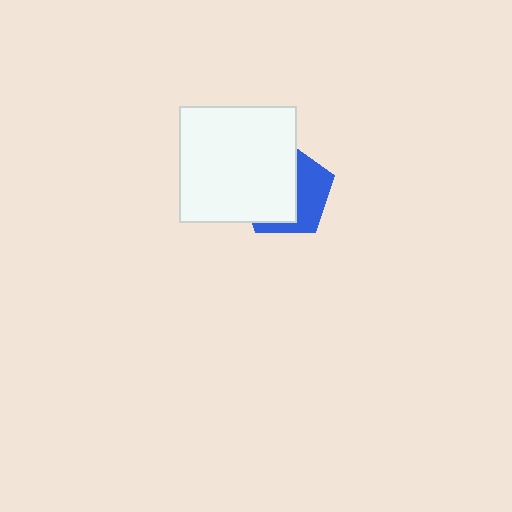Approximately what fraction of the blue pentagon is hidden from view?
Roughly 60% of the blue pentagon is hidden behind the white square.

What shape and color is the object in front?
The object in front is a white square.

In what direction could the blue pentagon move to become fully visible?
The blue pentagon could move right. That would shift it out from behind the white square entirely.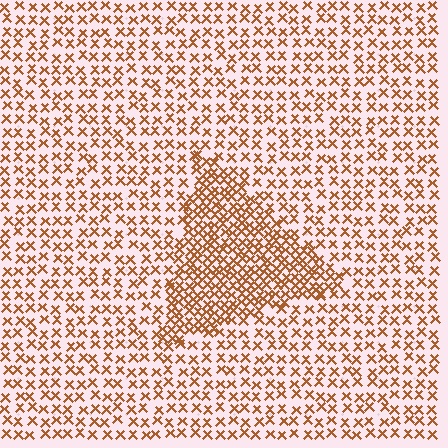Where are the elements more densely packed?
The elements are more densely packed inside the triangle boundary.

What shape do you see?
I see a triangle.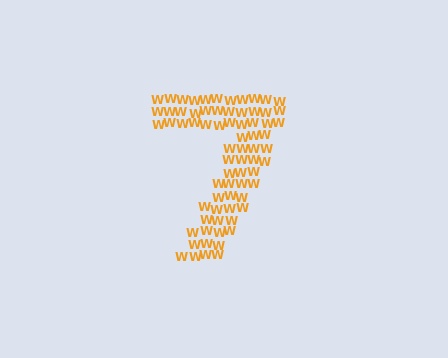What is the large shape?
The large shape is the digit 7.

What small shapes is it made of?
It is made of small letter W's.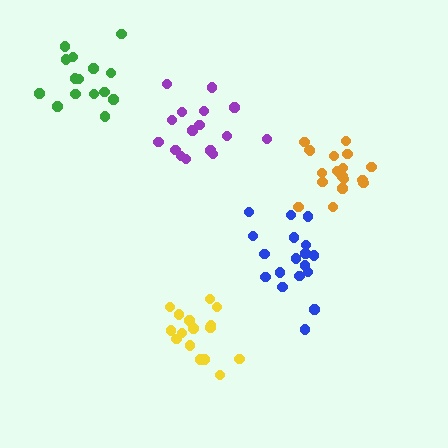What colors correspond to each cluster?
The clusters are colored: orange, yellow, purple, blue, green.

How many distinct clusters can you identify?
There are 5 distinct clusters.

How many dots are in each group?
Group 1: 19 dots, Group 2: 16 dots, Group 3: 16 dots, Group 4: 18 dots, Group 5: 15 dots (84 total).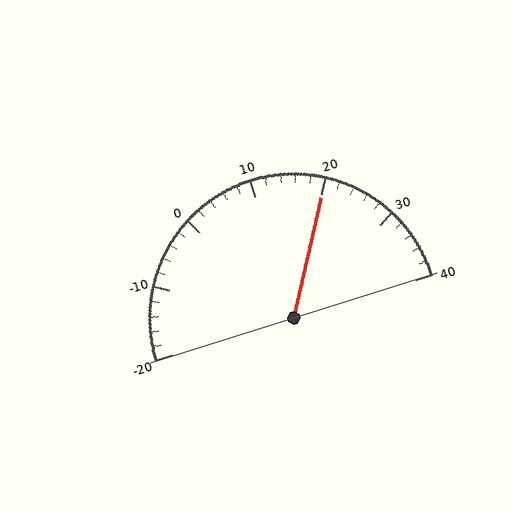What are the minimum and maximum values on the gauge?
The gauge ranges from -20 to 40.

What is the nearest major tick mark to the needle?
The nearest major tick mark is 20.